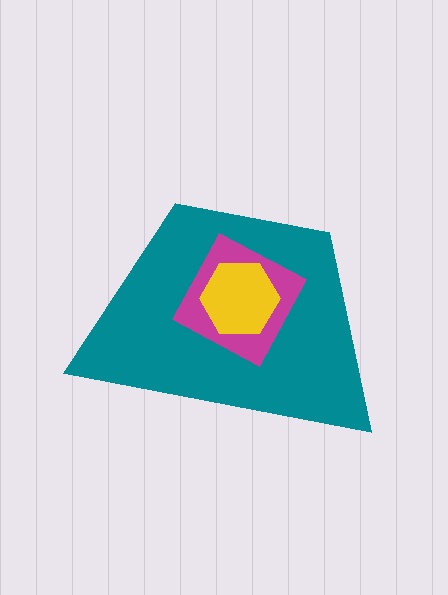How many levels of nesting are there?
3.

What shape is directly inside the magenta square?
The yellow hexagon.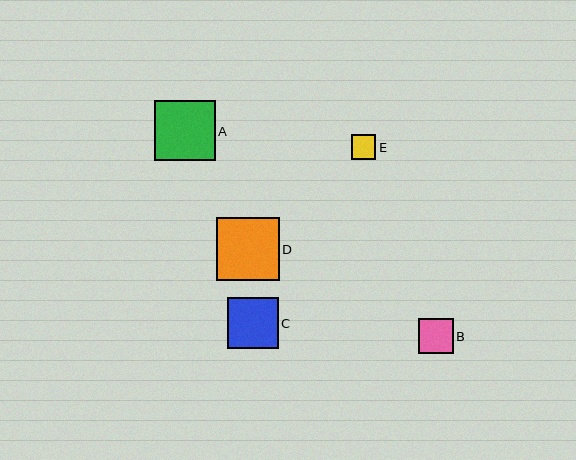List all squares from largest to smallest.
From largest to smallest: D, A, C, B, E.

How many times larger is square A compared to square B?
Square A is approximately 1.7 times the size of square B.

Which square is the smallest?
Square E is the smallest with a size of approximately 24 pixels.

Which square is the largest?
Square D is the largest with a size of approximately 63 pixels.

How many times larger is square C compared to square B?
Square C is approximately 1.4 times the size of square B.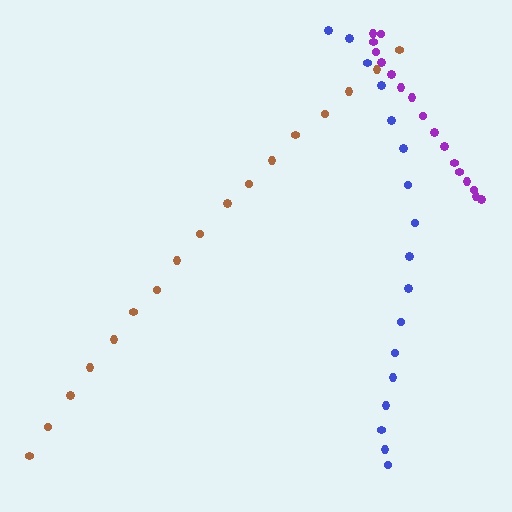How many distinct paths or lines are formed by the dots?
There are 3 distinct paths.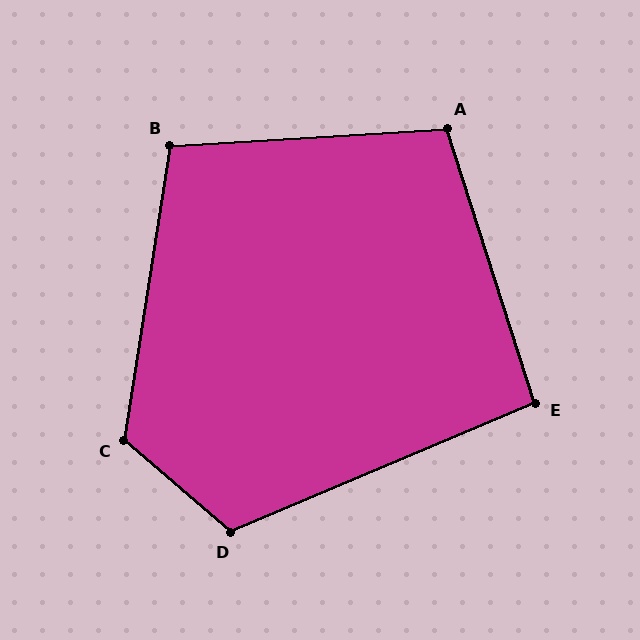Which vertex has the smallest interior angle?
E, at approximately 95 degrees.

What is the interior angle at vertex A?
Approximately 104 degrees (obtuse).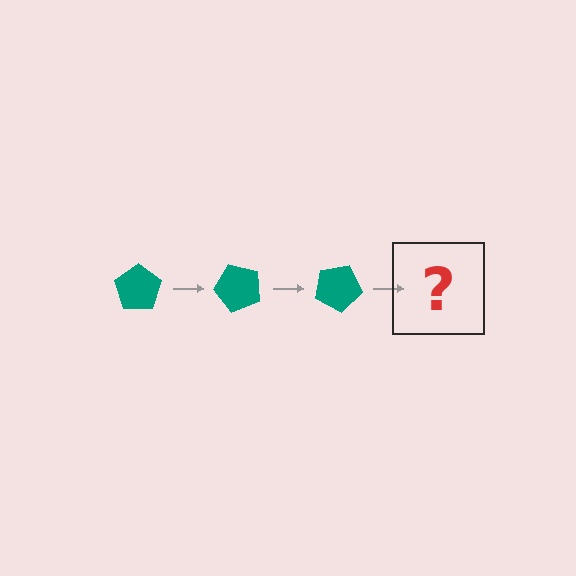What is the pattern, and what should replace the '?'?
The pattern is that the pentagon rotates 50 degrees each step. The '?' should be a teal pentagon rotated 150 degrees.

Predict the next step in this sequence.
The next step is a teal pentagon rotated 150 degrees.